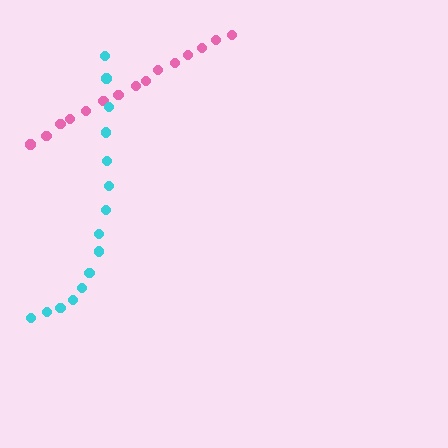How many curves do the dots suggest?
There are 2 distinct paths.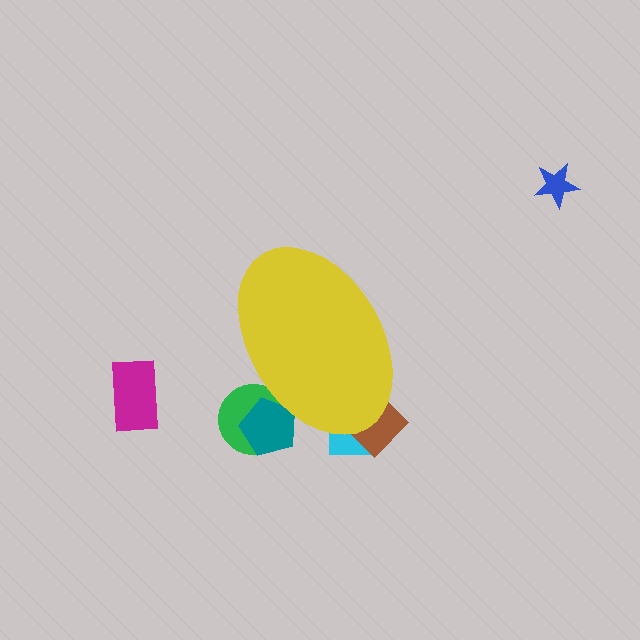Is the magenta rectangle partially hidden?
No, the magenta rectangle is fully visible.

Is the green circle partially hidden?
Yes, the green circle is partially hidden behind the yellow ellipse.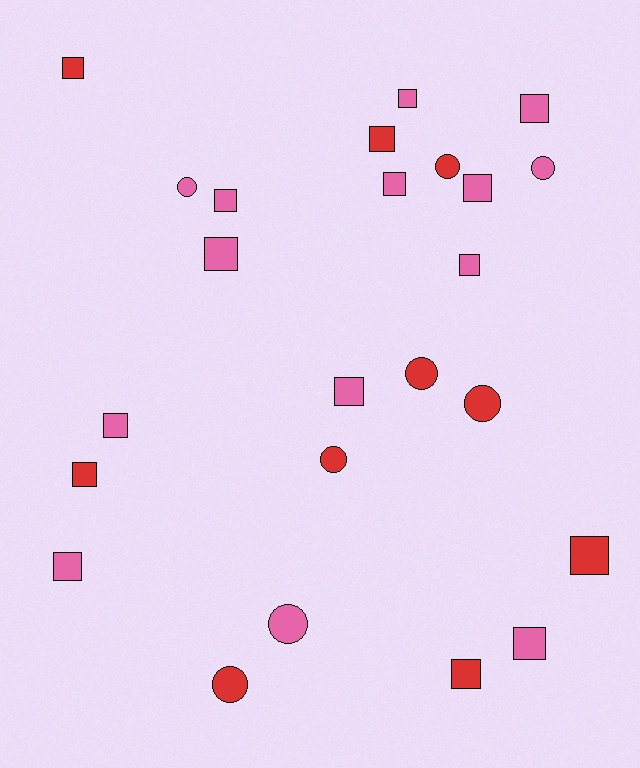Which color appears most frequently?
Pink, with 14 objects.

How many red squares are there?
There are 5 red squares.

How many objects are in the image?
There are 24 objects.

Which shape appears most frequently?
Square, with 16 objects.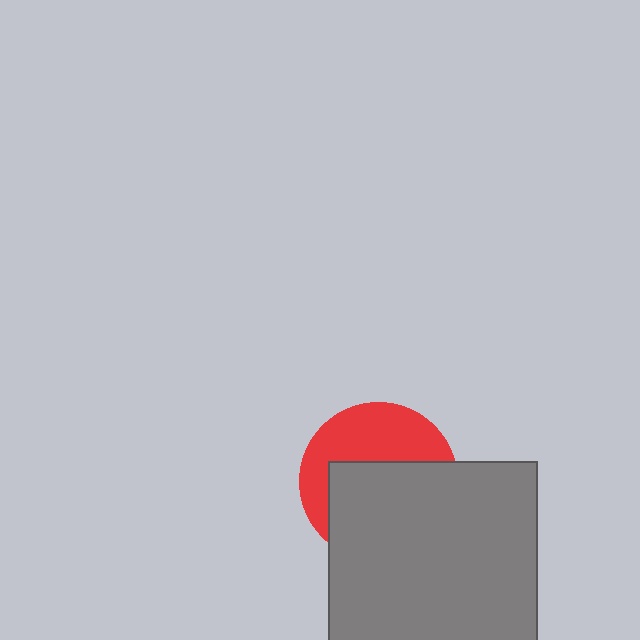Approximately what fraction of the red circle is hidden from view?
Roughly 57% of the red circle is hidden behind the gray rectangle.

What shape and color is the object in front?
The object in front is a gray rectangle.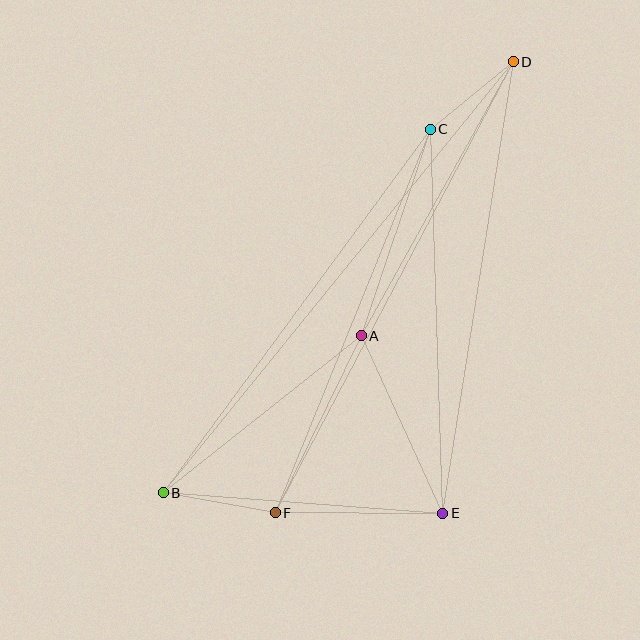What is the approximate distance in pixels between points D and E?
The distance between D and E is approximately 457 pixels.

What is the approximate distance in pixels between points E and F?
The distance between E and F is approximately 168 pixels.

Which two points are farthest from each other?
Points B and D are farthest from each other.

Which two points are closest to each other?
Points C and D are closest to each other.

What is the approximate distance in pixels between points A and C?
The distance between A and C is approximately 218 pixels.